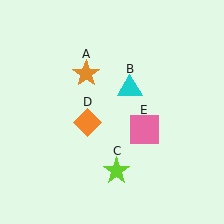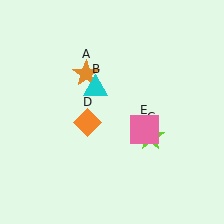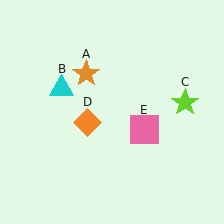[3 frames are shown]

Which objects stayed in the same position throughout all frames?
Orange star (object A) and orange diamond (object D) and pink square (object E) remained stationary.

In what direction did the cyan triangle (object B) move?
The cyan triangle (object B) moved left.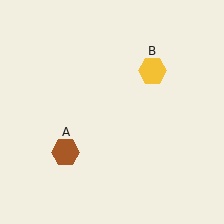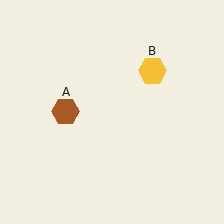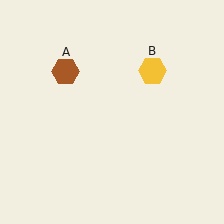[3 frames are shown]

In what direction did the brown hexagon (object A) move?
The brown hexagon (object A) moved up.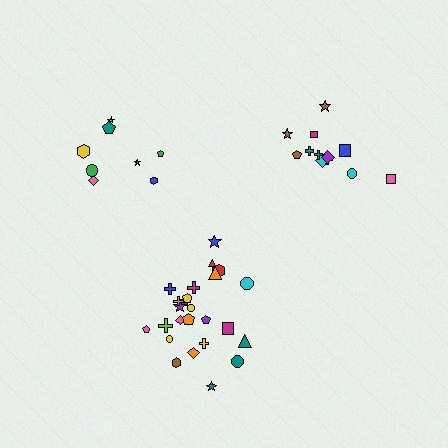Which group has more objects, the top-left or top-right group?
The top-right group.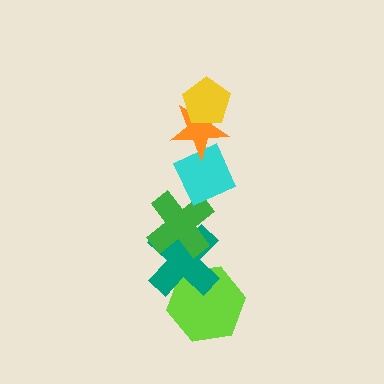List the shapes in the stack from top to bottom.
From top to bottom: the yellow pentagon, the orange star, the cyan diamond, the green cross, the teal cross, the lime hexagon.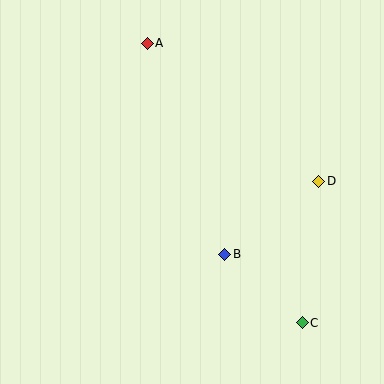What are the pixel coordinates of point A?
Point A is at (147, 43).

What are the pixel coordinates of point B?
Point B is at (225, 254).